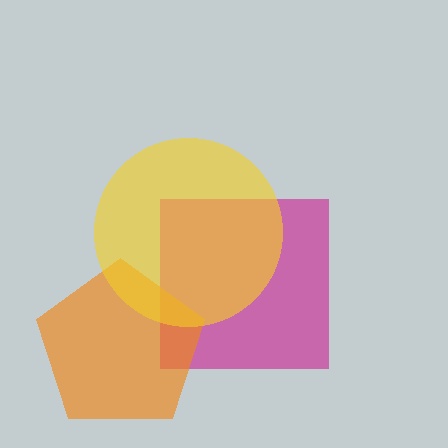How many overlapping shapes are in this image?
There are 3 overlapping shapes in the image.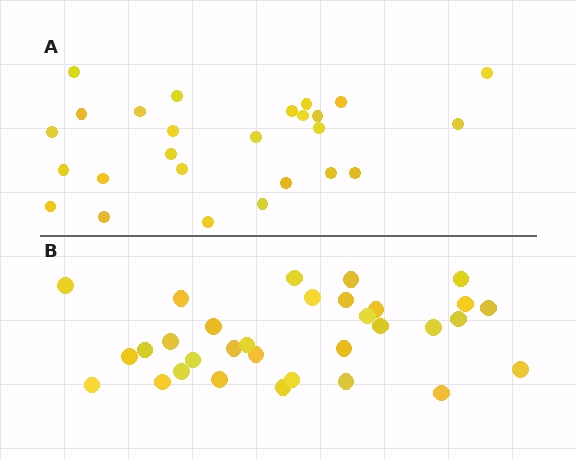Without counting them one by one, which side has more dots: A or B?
Region B (the bottom region) has more dots.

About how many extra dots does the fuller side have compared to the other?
Region B has about 6 more dots than region A.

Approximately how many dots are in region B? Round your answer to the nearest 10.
About 30 dots. (The exact count is 32, which rounds to 30.)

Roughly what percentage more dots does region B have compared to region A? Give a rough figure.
About 25% more.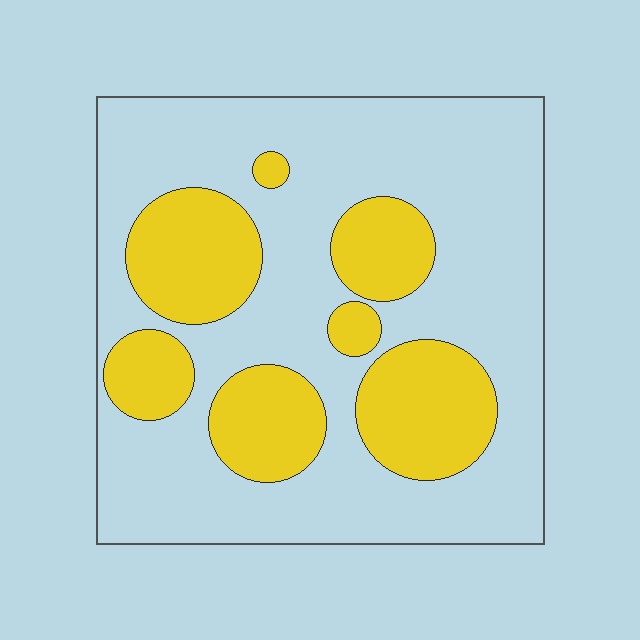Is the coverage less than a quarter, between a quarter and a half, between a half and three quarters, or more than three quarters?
Between a quarter and a half.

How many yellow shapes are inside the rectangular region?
7.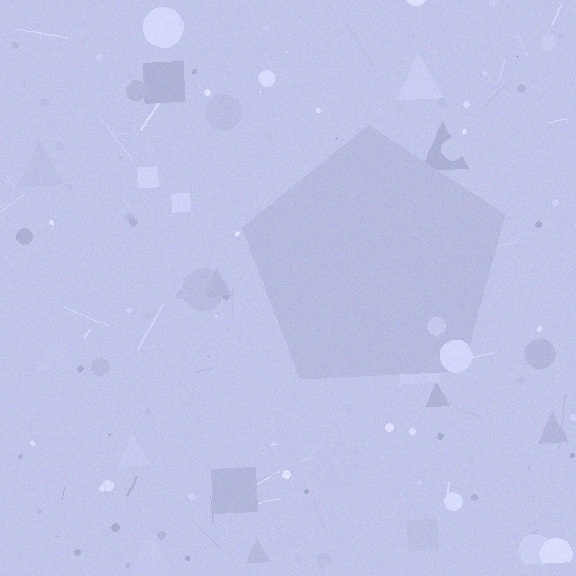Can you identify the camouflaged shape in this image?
The camouflaged shape is a pentagon.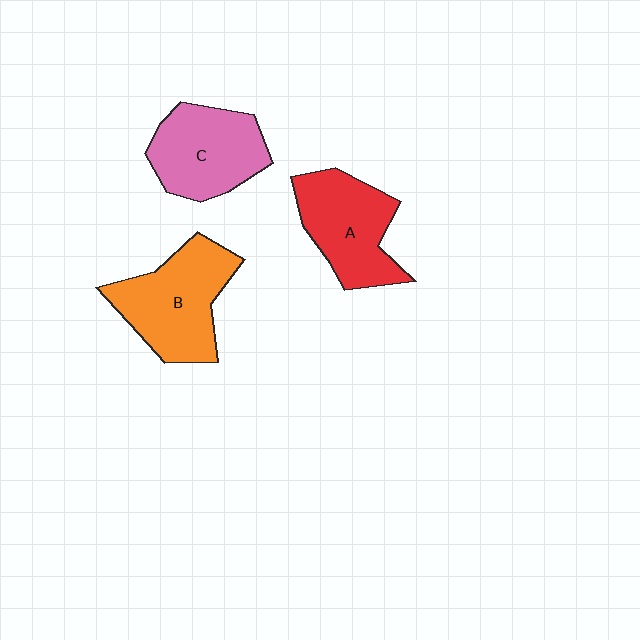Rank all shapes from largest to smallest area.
From largest to smallest: B (orange), C (pink), A (red).